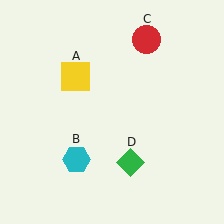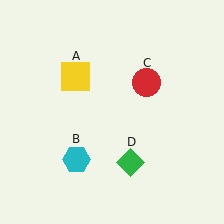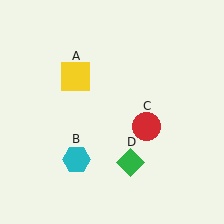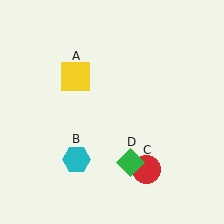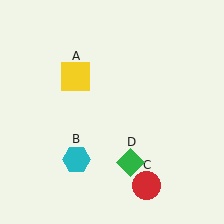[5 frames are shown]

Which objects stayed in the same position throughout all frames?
Yellow square (object A) and cyan hexagon (object B) and green diamond (object D) remained stationary.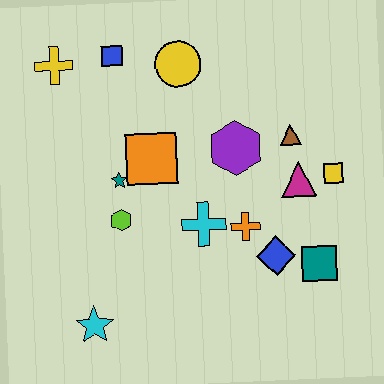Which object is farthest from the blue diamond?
The yellow cross is farthest from the blue diamond.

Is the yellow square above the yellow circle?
No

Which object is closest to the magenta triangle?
The yellow square is closest to the magenta triangle.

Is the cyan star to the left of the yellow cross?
No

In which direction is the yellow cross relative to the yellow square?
The yellow cross is to the left of the yellow square.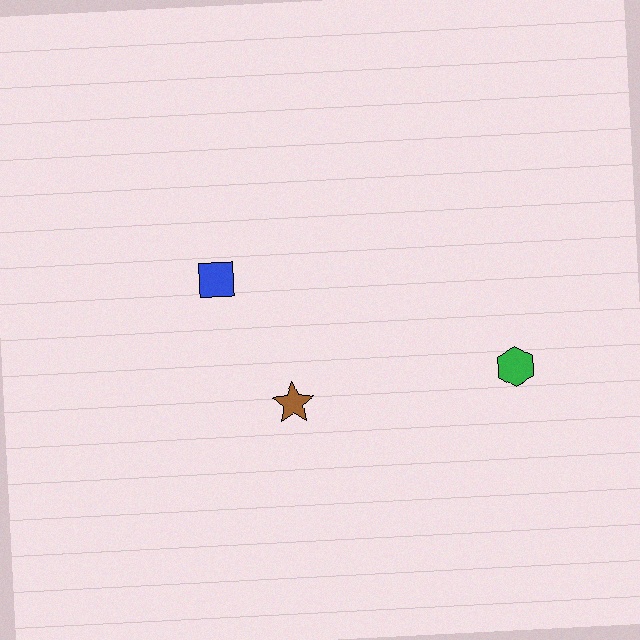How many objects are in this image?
There are 3 objects.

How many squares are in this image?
There is 1 square.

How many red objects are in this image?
There are no red objects.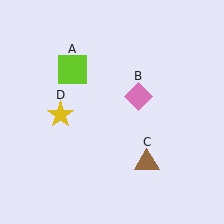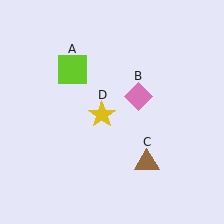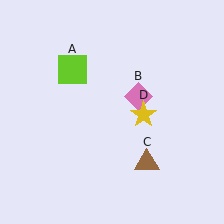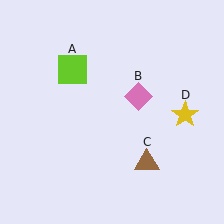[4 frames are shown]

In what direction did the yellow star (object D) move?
The yellow star (object D) moved right.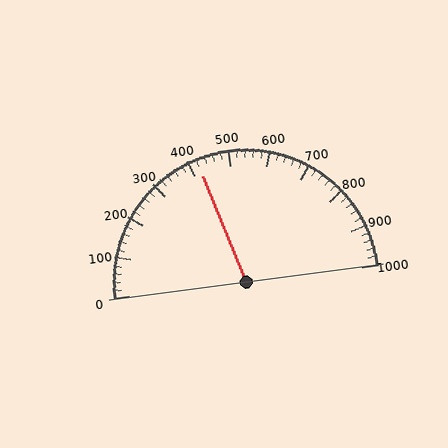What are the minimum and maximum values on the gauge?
The gauge ranges from 0 to 1000.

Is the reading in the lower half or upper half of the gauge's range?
The reading is in the lower half of the range (0 to 1000).